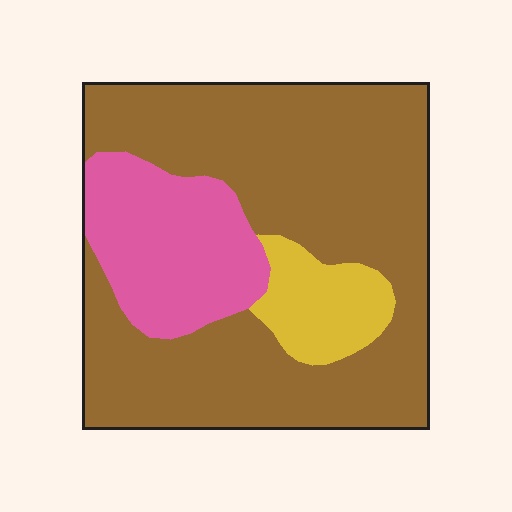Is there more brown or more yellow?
Brown.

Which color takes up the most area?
Brown, at roughly 70%.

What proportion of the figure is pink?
Pink covers around 20% of the figure.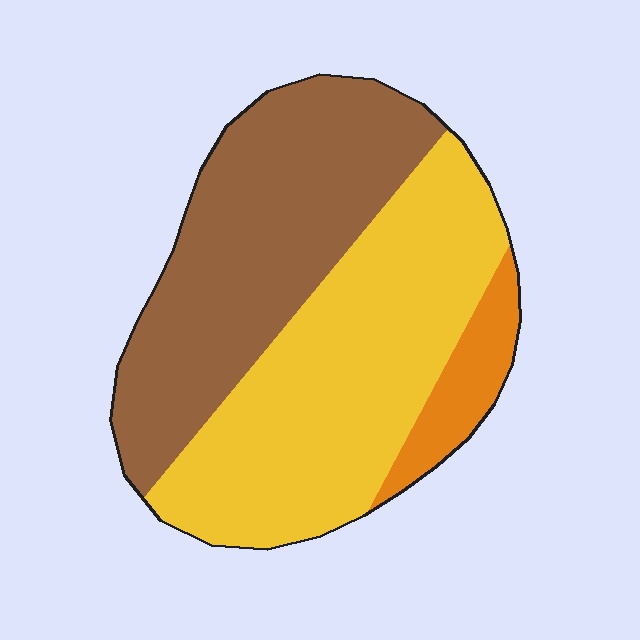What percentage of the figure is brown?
Brown takes up between a quarter and a half of the figure.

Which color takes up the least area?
Orange, at roughly 10%.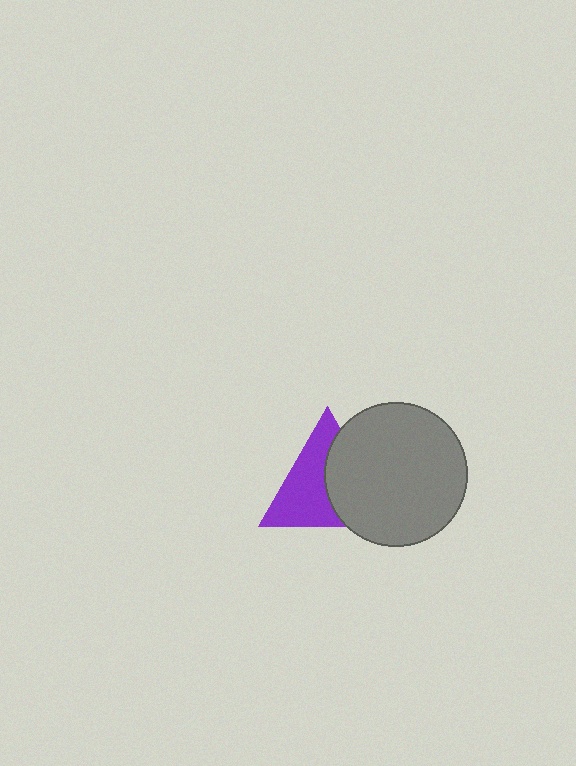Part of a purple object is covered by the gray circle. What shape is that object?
It is a triangle.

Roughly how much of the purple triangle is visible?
About half of it is visible (roughly 55%).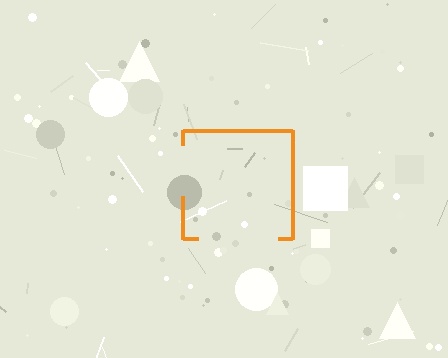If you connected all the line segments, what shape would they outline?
They would outline a square.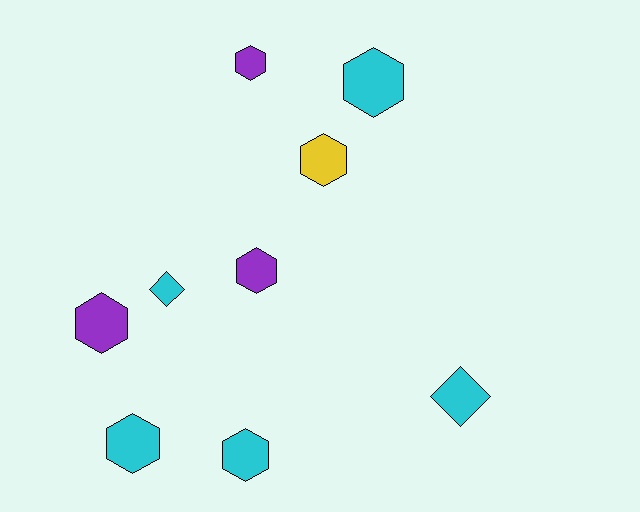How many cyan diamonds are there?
There are 2 cyan diamonds.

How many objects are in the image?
There are 9 objects.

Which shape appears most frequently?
Hexagon, with 7 objects.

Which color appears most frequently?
Cyan, with 5 objects.